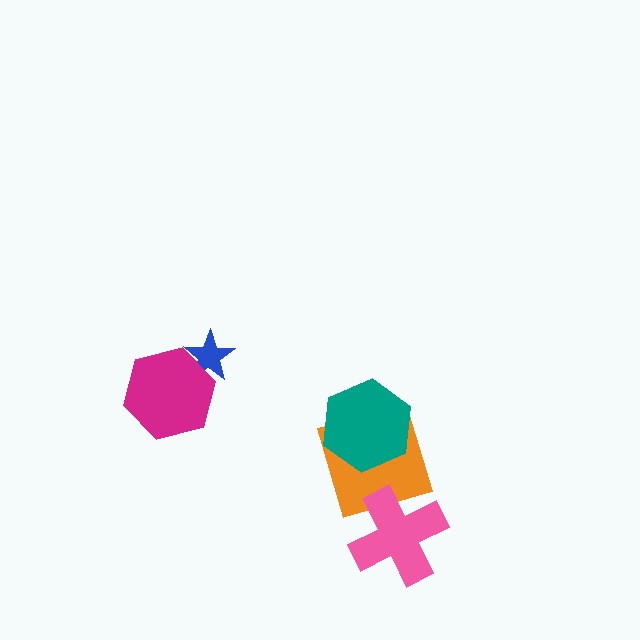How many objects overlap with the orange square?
2 objects overlap with the orange square.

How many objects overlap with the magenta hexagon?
1 object overlaps with the magenta hexagon.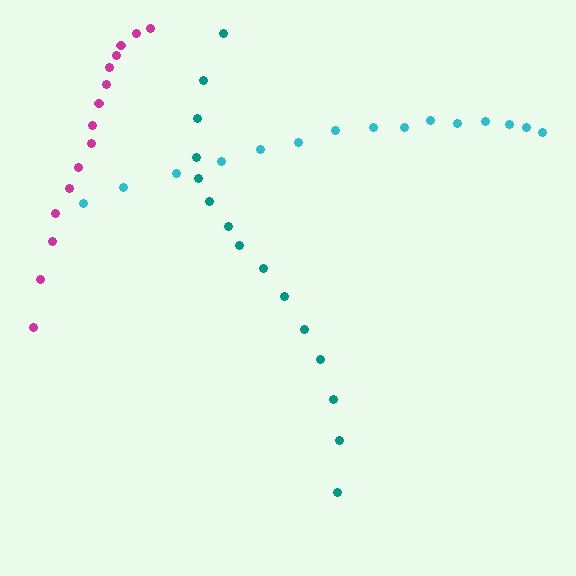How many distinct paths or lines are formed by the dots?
There are 3 distinct paths.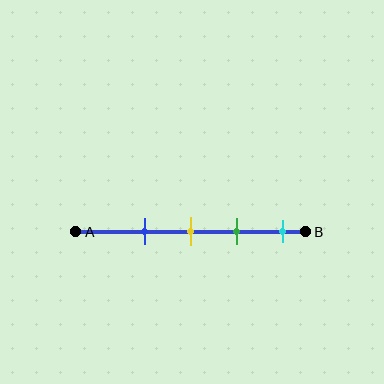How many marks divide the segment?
There are 4 marks dividing the segment.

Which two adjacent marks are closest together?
The yellow and green marks are the closest adjacent pair.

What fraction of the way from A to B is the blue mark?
The blue mark is approximately 30% (0.3) of the way from A to B.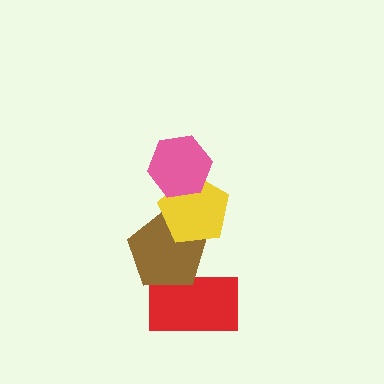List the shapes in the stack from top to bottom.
From top to bottom: the pink hexagon, the yellow pentagon, the brown pentagon, the red rectangle.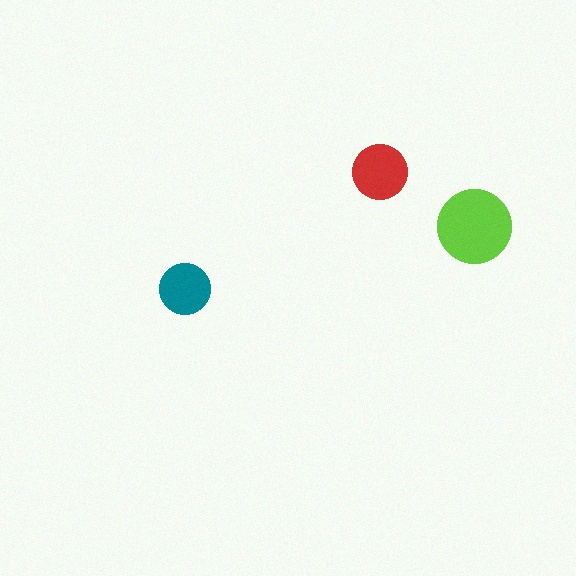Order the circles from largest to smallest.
the lime one, the red one, the teal one.